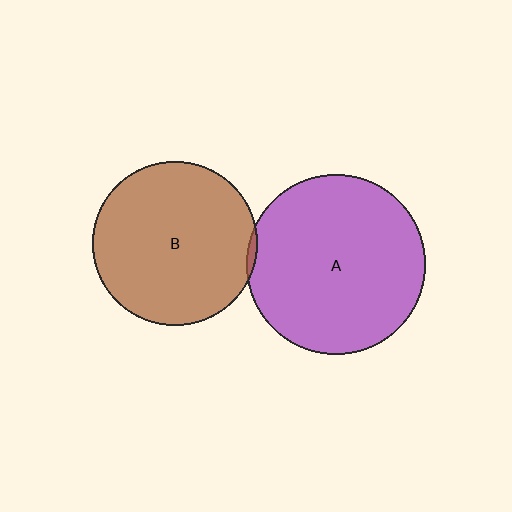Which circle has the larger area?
Circle A (purple).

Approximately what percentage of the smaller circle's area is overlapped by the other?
Approximately 5%.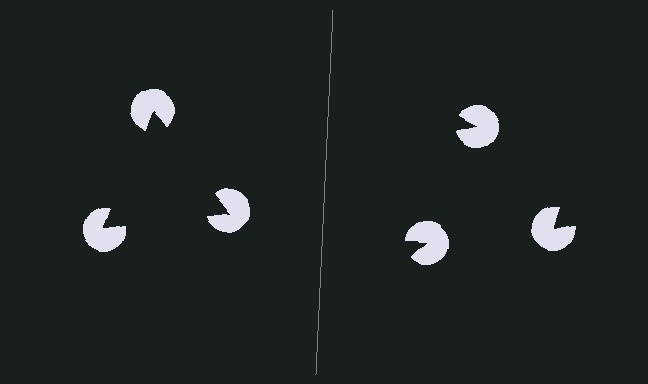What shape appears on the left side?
An illusory triangle.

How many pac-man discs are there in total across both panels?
6 — 3 on each side.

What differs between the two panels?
The pac-man discs are positioned identically on both sides; only the wedge orientations differ. On the left they align to a triangle; on the right they are misaligned.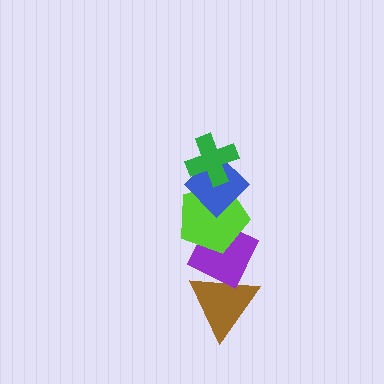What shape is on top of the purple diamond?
The lime pentagon is on top of the purple diamond.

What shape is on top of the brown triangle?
The purple diamond is on top of the brown triangle.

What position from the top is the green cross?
The green cross is 1st from the top.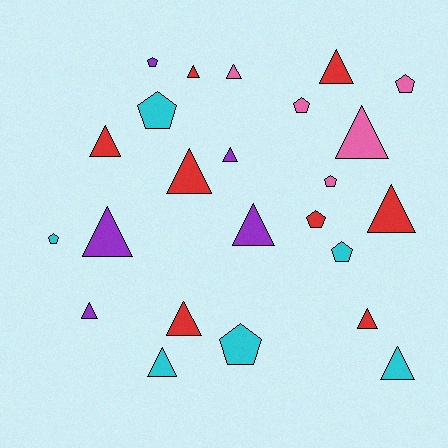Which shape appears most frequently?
Triangle, with 15 objects.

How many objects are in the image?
There are 24 objects.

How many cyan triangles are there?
There are 2 cyan triangles.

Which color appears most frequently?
Red, with 8 objects.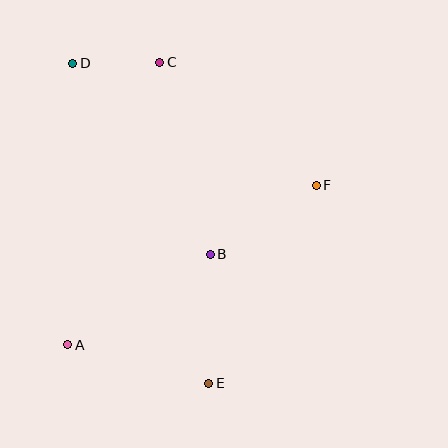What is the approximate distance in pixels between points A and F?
The distance between A and F is approximately 295 pixels.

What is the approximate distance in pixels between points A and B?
The distance between A and B is approximately 169 pixels.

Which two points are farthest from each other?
Points D and E are farthest from each other.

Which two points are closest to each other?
Points C and D are closest to each other.